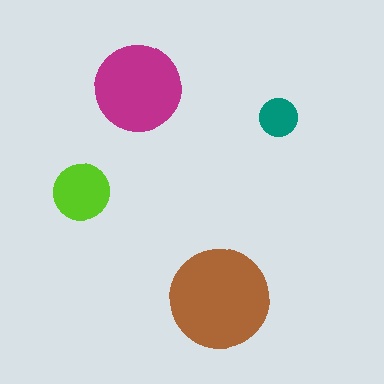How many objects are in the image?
There are 4 objects in the image.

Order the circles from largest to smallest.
the brown one, the magenta one, the lime one, the teal one.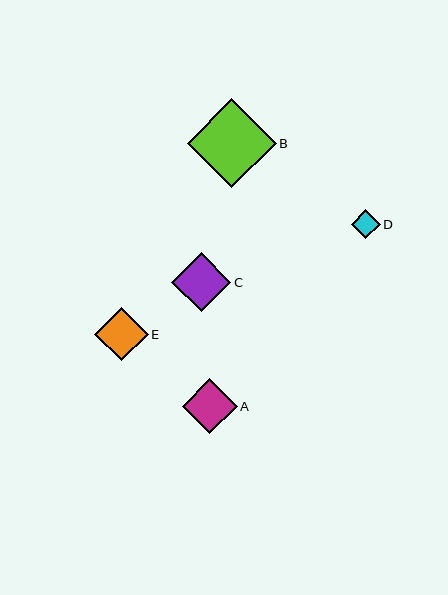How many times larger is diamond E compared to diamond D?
Diamond E is approximately 1.8 times the size of diamond D.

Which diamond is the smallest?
Diamond D is the smallest with a size of approximately 29 pixels.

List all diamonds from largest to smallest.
From largest to smallest: B, C, A, E, D.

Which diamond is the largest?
Diamond B is the largest with a size of approximately 89 pixels.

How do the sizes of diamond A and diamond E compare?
Diamond A and diamond E are approximately the same size.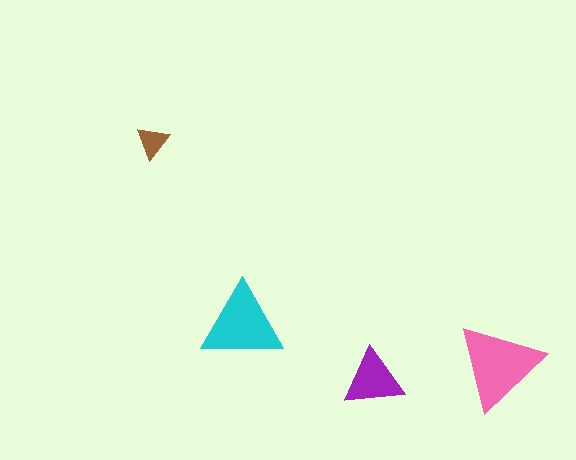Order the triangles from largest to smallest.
the pink one, the cyan one, the purple one, the brown one.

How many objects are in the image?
There are 4 objects in the image.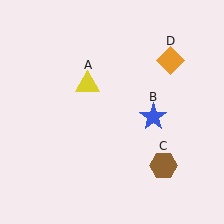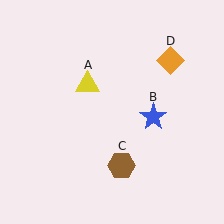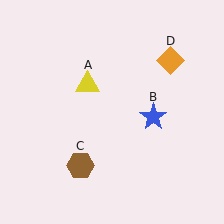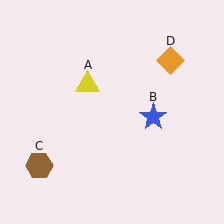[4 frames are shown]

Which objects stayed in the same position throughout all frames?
Yellow triangle (object A) and blue star (object B) and orange diamond (object D) remained stationary.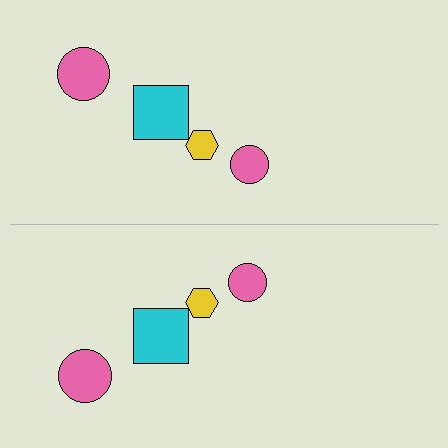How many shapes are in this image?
There are 8 shapes in this image.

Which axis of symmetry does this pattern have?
The pattern has a horizontal axis of symmetry running through the center of the image.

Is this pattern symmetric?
Yes, this pattern has bilateral (reflection) symmetry.